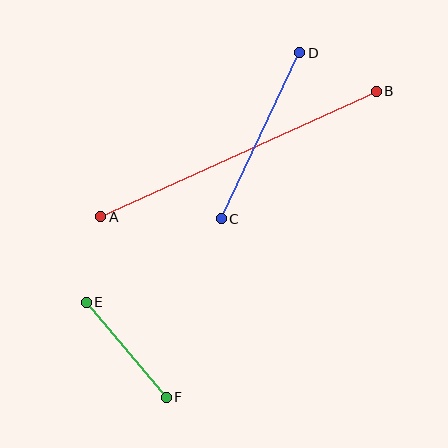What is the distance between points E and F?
The distance is approximately 124 pixels.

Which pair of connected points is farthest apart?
Points A and B are farthest apart.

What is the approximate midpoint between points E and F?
The midpoint is at approximately (126, 350) pixels.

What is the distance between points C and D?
The distance is approximately 183 pixels.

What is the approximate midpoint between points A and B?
The midpoint is at approximately (238, 154) pixels.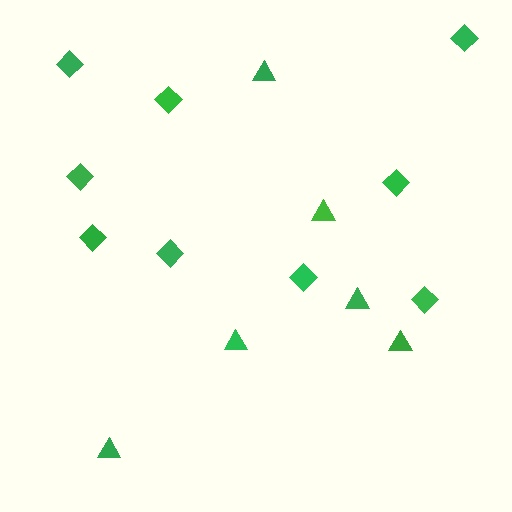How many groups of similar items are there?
There are 2 groups: one group of triangles (6) and one group of diamonds (9).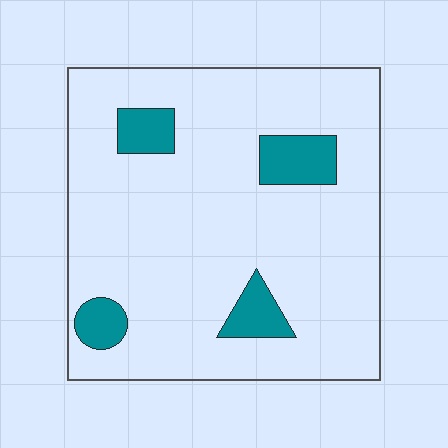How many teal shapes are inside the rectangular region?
4.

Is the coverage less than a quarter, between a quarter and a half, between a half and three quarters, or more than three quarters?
Less than a quarter.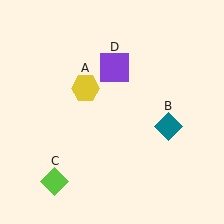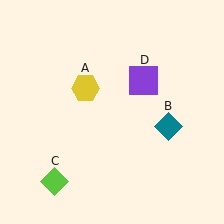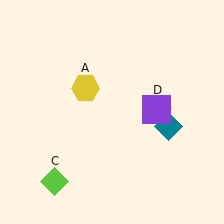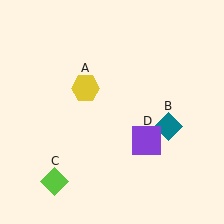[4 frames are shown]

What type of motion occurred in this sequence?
The purple square (object D) rotated clockwise around the center of the scene.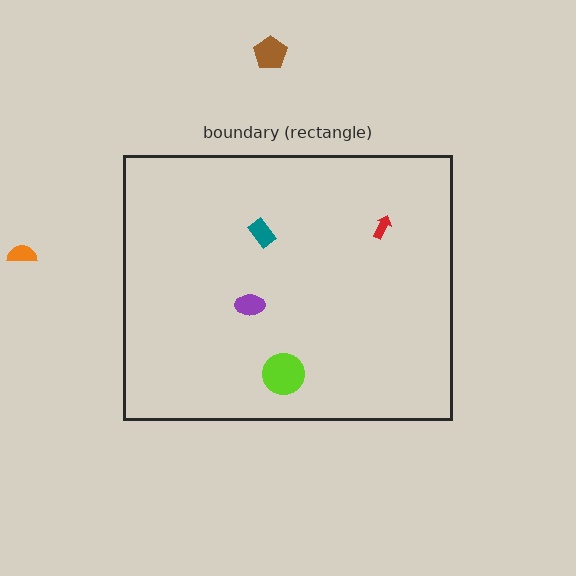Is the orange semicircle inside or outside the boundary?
Outside.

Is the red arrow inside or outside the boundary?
Inside.